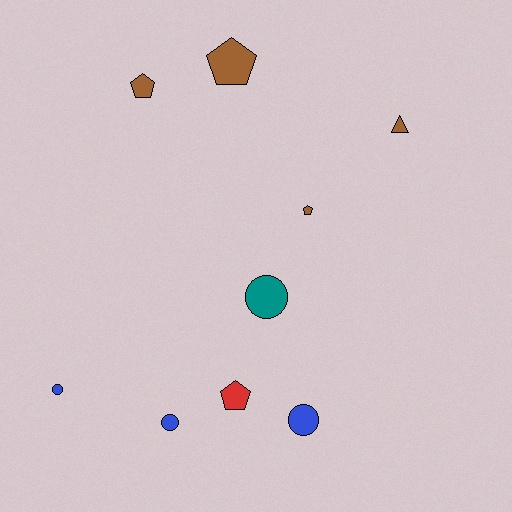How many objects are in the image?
There are 9 objects.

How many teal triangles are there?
There are no teal triangles.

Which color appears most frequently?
Brown, with 4 objects.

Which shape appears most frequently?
Circle, with 4 objects.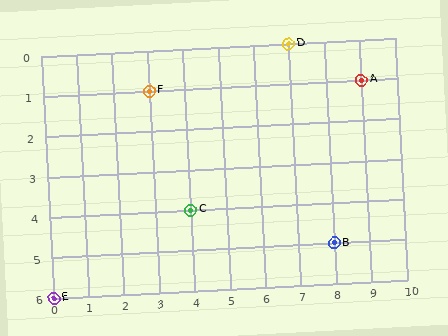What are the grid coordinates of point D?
Point D is at grid coordinates (7, 0).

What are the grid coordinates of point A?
Point A is at grid coordinates (9, 1).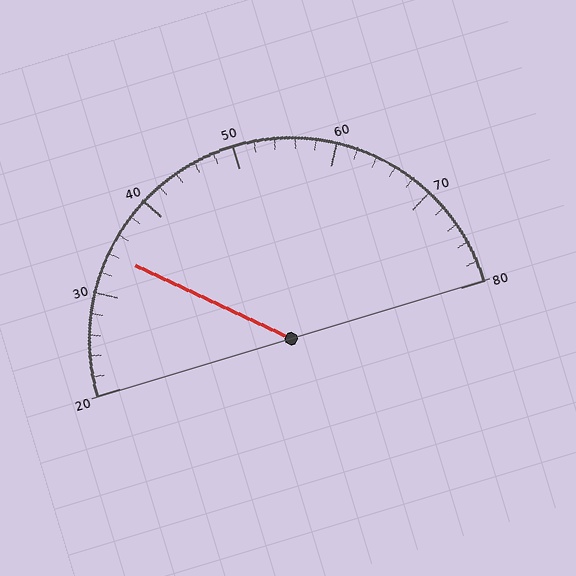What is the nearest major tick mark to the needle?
The nearest major tick mark is 30.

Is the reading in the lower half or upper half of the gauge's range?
The reading is in the lower half of the range (20 to 80).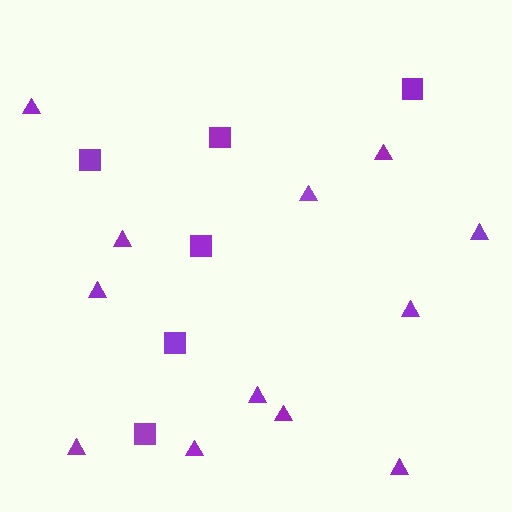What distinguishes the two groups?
There are 2 groups: one group of squares (6) and one group of triangles (12).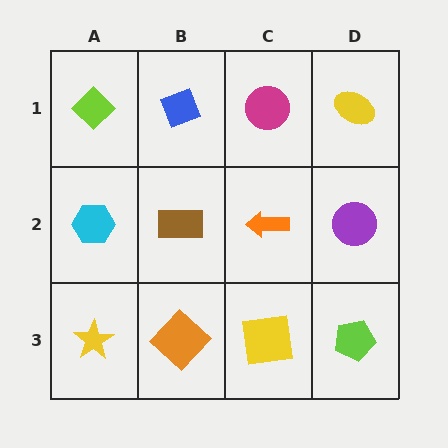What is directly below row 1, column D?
A purple circle.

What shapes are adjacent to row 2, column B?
A blue diamond (row 1, column B), an orange diamond (row 3, column B), a cyan hexagon (row 2, column A), an orange arrow (row 2, column C).